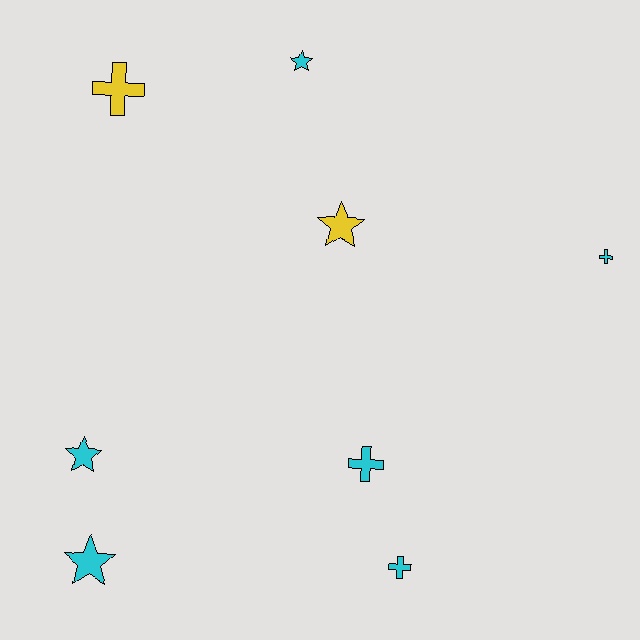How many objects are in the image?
There are 8 objects.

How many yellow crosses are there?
There is 1 yellow cross.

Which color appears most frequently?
Cyan, with 6 objects.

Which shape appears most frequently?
Cross, with 4 objects.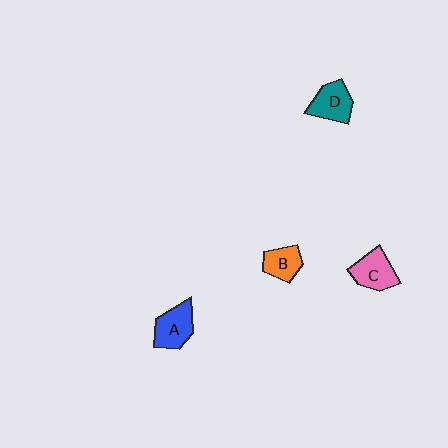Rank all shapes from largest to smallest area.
From largest to smallest: A (blue), C (pink), D (teal), B (orange).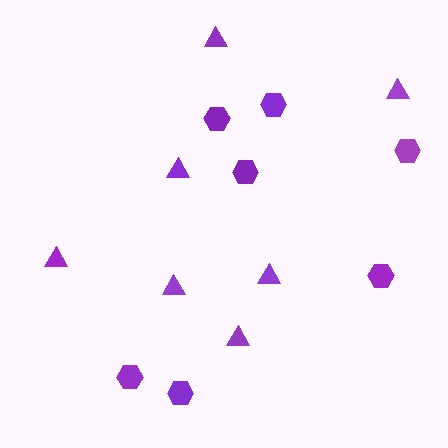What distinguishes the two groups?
There are 2 groups: one group of hexagons (7) and one group of triangles (7).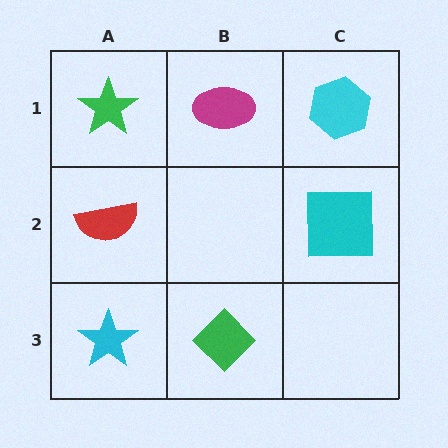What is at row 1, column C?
A cyan hexagon.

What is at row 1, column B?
A magenta ellipse.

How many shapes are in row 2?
2 shapes.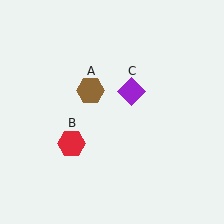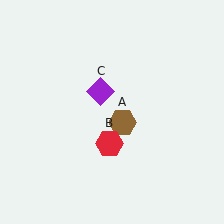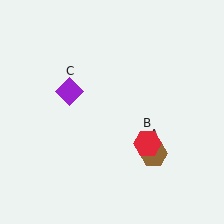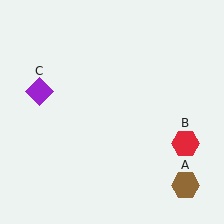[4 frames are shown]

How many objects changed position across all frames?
3 objects changed position: brown hexagon (object A), red hexagon (object B), purple diamond (object C).